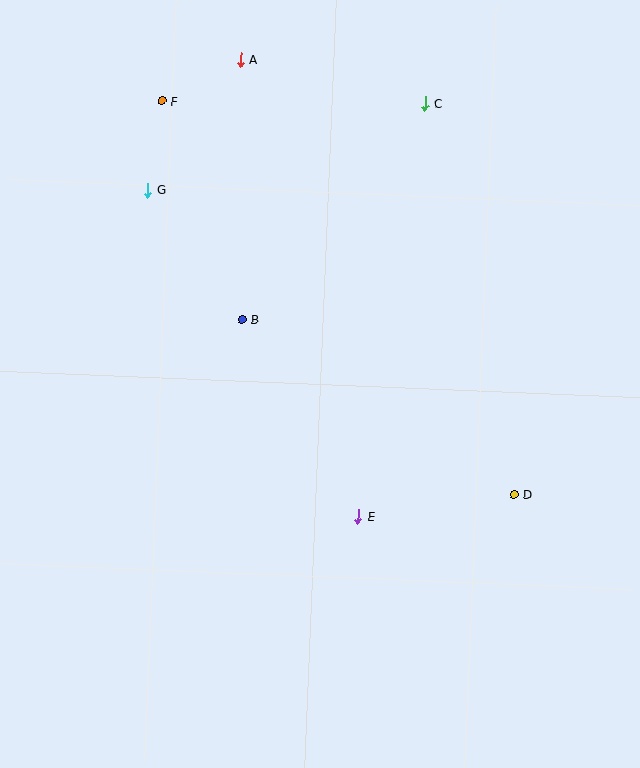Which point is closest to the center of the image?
Point B at (242, 319) is closest to the center.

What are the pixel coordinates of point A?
Point A is at (241, 60).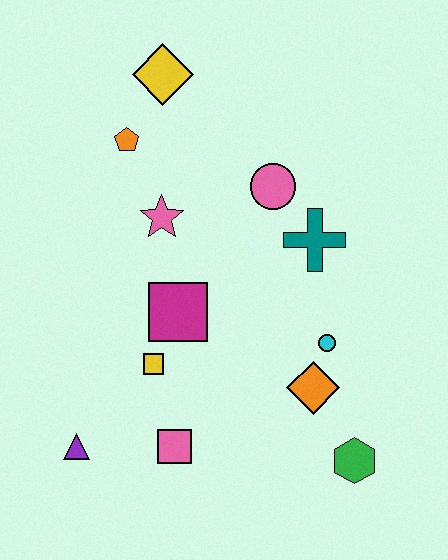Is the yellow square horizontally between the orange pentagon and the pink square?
Yes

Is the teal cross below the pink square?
No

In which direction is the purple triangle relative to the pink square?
The purple triangle is to the left of the pink square.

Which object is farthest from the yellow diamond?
The green hexagon is farthest from the yellow diamond.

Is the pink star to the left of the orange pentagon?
No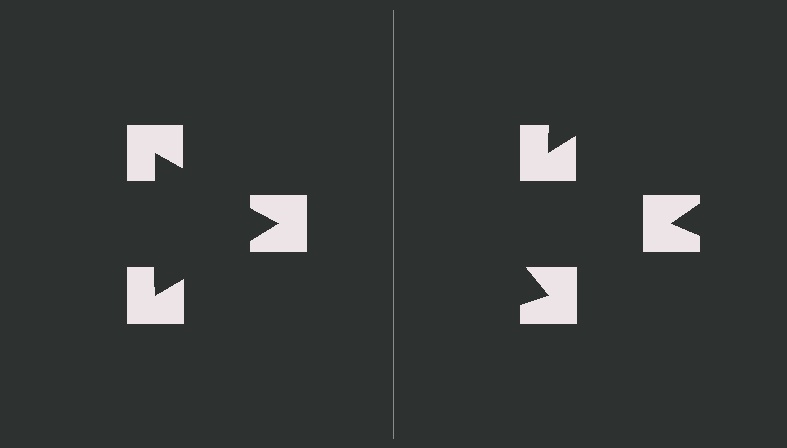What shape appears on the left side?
An illusory triangle.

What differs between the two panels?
The notched squares are positioned identically on both sides; only the wedge orientations differ. On the left they align to a triangle; on the right they are misaligned.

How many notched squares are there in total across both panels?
6 — 3 on each side.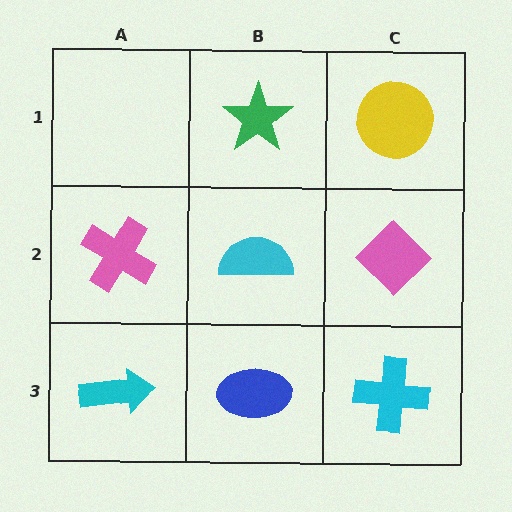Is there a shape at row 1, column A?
No, that cell is empty.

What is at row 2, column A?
A pink cross.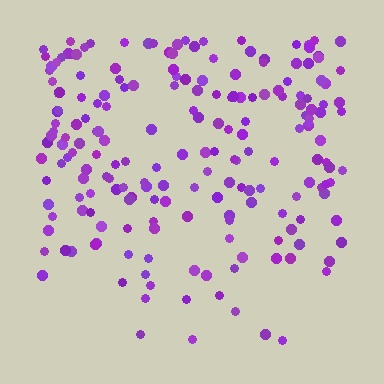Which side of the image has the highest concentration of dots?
The top.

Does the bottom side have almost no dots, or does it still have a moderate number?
Still a moderate number, just noticeably fewer than the top.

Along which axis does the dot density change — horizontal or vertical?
Vertical.